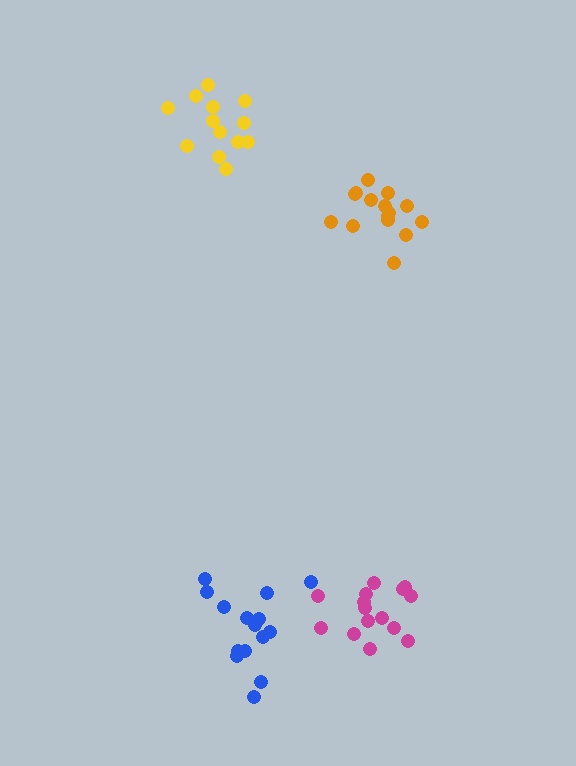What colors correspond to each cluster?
The clusters are colored: yellow, blue, orange, magenta.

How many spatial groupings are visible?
There are 4 spatial groupings.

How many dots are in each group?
Group 1: 13 dots, Group 2: 15 dots, Group 3: 15 dots, Group 4: 15 dots (58 total).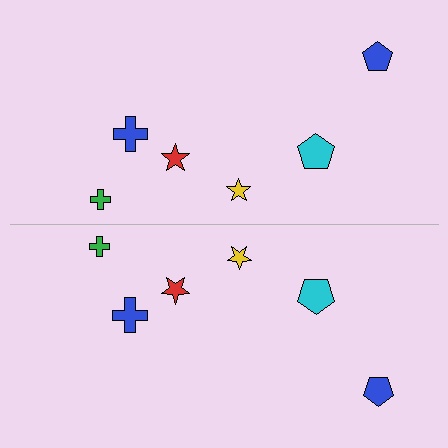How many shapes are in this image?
There are 12 shapes in this image.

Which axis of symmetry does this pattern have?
The pattern has a horizontal axis of symmetry running through the center of the image.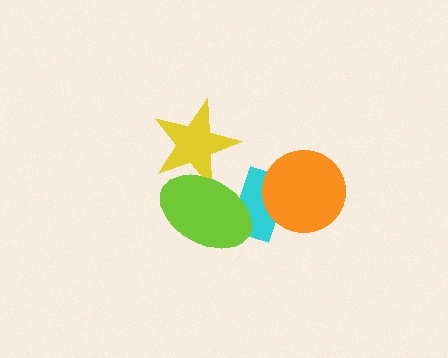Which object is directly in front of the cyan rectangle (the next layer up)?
The lime ellipse is directly in front of the cyan rectangle.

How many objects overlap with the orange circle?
1 object overlaps with the orange circle.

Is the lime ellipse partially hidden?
No, no other shape covers it.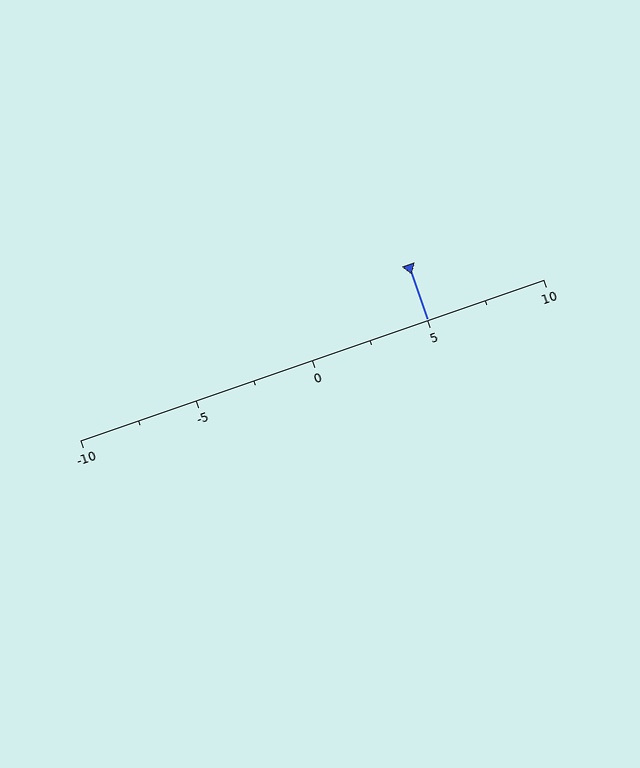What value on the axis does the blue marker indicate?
The marker indicates approximately 5.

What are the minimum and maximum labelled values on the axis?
The axis runs from -10 to 10.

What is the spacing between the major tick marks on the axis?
The major ticks are spaced 5 apart.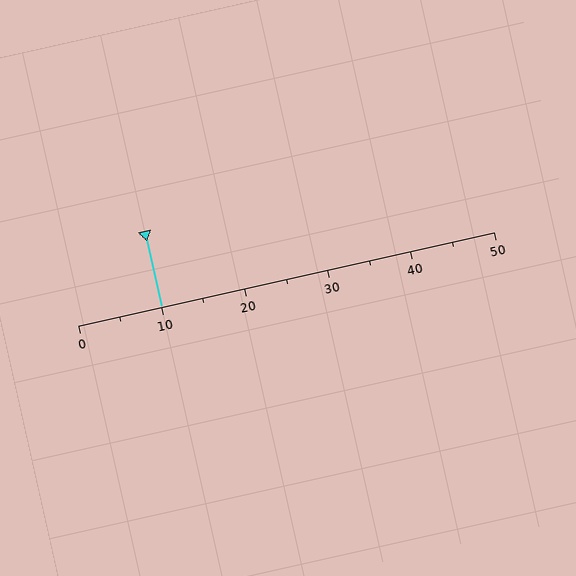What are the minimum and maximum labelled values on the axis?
The axis runs from 0 to 50.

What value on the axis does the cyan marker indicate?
The marker indicates approximately 10.